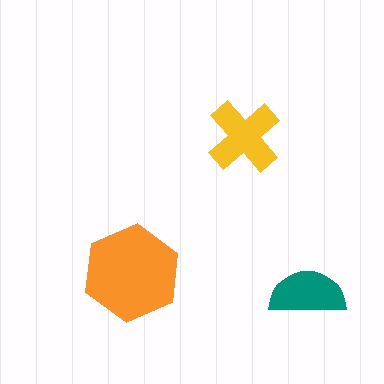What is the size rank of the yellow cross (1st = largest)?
2nd.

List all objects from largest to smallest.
The orange hexagon, the yellow cross, the teal semicircle.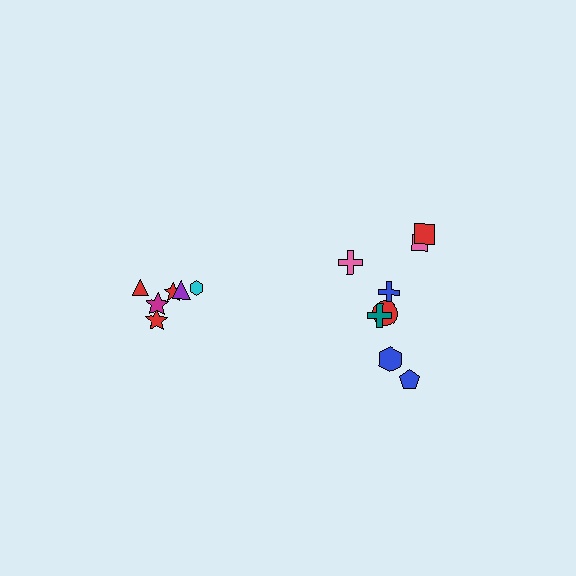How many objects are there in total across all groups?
There are 14 objects.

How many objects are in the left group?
There are 6 objects.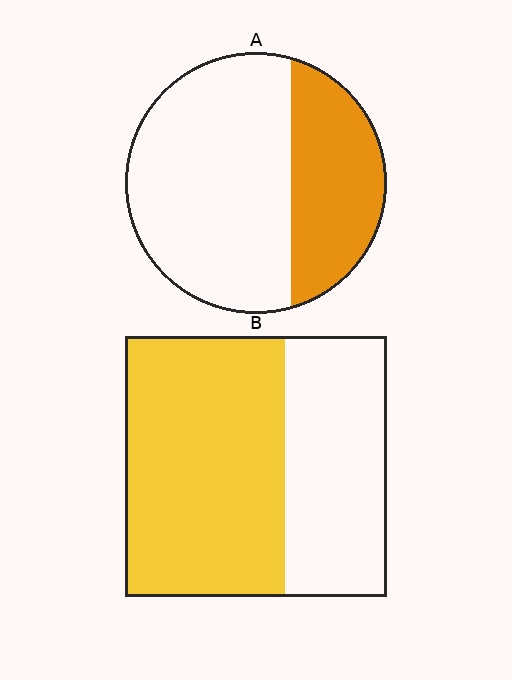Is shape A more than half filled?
No.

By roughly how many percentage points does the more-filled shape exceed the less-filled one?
By roughly 30 percentage points (B over A).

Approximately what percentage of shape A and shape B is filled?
A is approximately 35% and B is approximately 60%.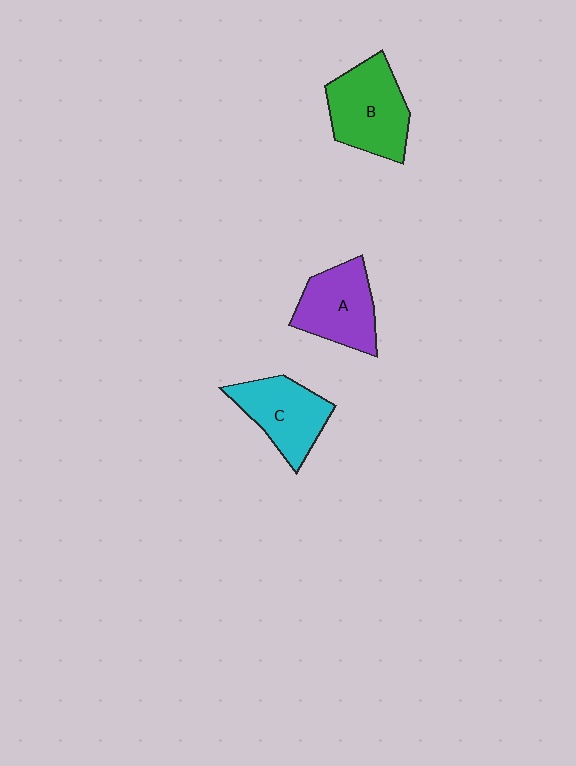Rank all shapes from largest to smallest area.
From largest to smallest: B (green), A (purple), C (cyan).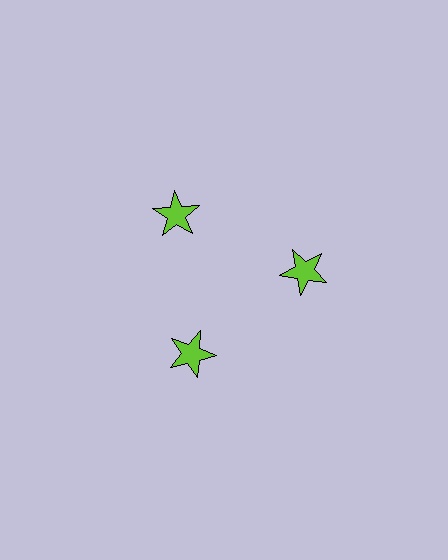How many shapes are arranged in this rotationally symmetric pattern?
There are 3 shapes, arranged in 3 groups of 1.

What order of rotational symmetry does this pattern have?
This pattern has 3-fold rotational symmetry.